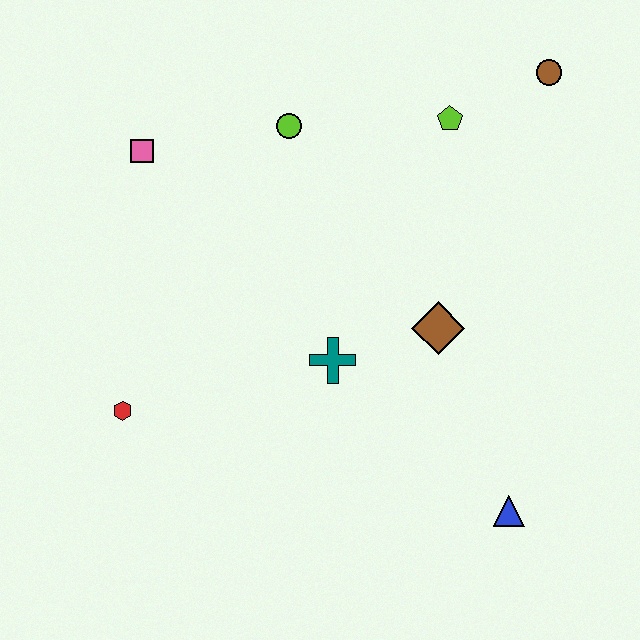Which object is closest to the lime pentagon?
The brown circle is closest to the lime pentagon.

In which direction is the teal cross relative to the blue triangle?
The teal cross is to the left of the blue triangle.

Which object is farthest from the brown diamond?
The pink square is farthest from the brown diamond.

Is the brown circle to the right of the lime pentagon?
Yes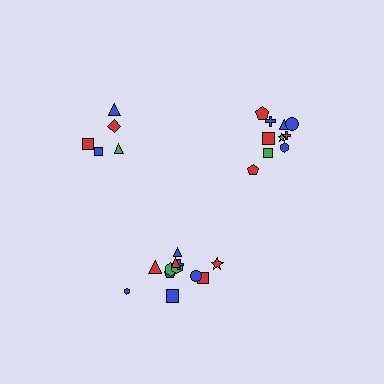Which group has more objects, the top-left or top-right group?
The top-right group.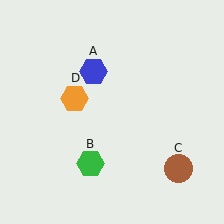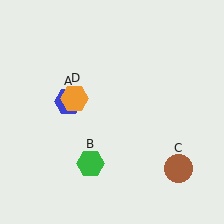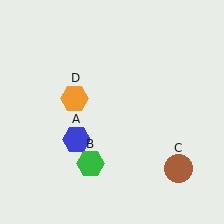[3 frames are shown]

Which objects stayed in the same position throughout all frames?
Green hexagon (object B) and brown circle (object C) and orange hexagon (object D) remained stationary.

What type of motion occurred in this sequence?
The blue hexagon (object A) rotated counterclockwise around the center of the scene.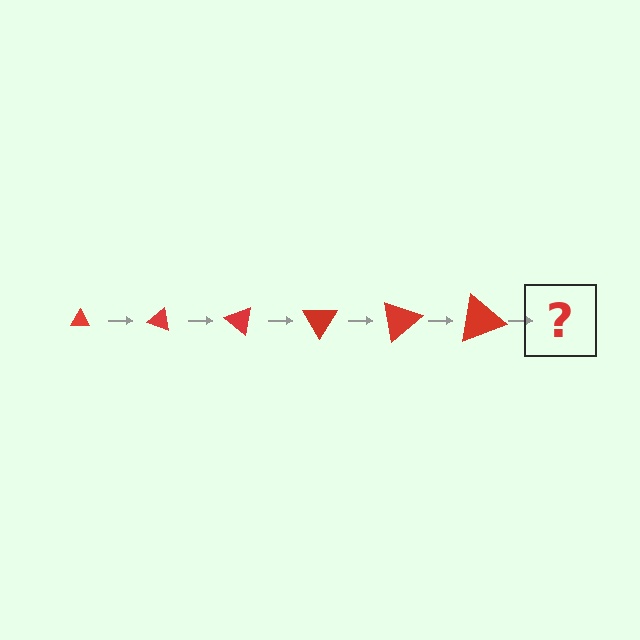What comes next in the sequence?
The next element should be a triangle, larger than the previous one and rotated 120 degrees from the start.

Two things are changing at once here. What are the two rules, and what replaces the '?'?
The two rules are that the triangle grows larger each step and it rotates 20 degrees each step. The '?' should be a triangle, larger than the previous one and rotated 120 degrees from the start.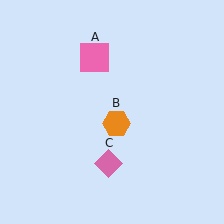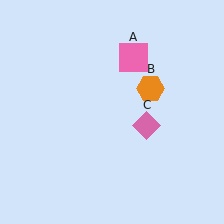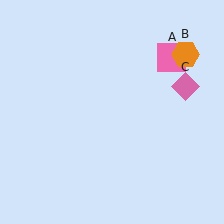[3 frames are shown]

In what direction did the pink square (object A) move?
The pink square (object A) moved right.